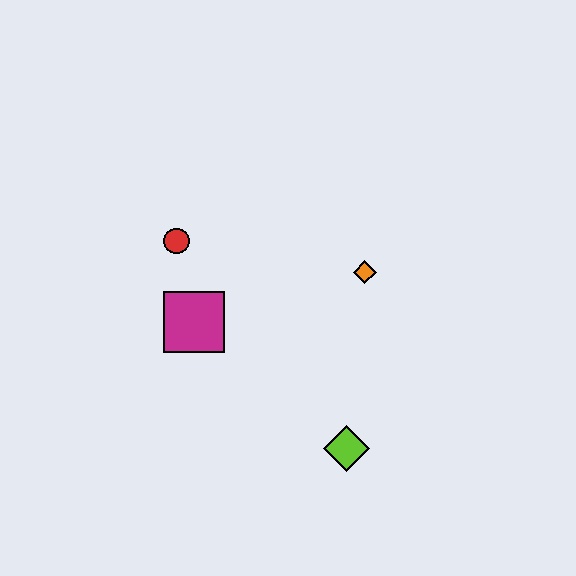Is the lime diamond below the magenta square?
Yes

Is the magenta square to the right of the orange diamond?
No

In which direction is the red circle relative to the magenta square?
The red circle is above the magenta square.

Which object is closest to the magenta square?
The red circle is closest to the magenta square.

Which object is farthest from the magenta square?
The lime diamond is farthest from the magenta square.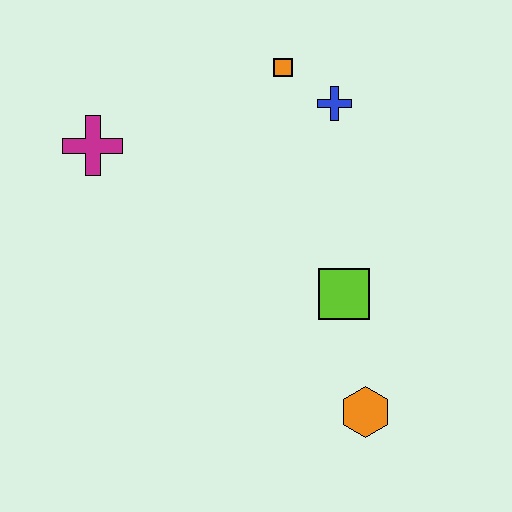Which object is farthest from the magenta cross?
The orange hexagon is farthest from the magenta cross.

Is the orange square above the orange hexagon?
Yes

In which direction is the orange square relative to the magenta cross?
The orange square is to the right of the magenta cross.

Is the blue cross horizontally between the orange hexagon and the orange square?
Yes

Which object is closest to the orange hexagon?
The lime square is closest to the orange hexagon.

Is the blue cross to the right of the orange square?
Yes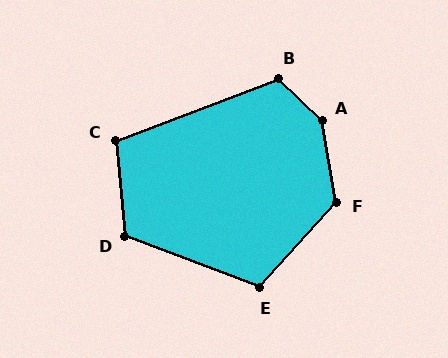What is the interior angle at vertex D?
Approximately 116 degrees (obtuse).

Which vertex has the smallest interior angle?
C, at approximately 106 degrees.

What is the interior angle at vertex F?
Approximately 129 degrees (obtuse).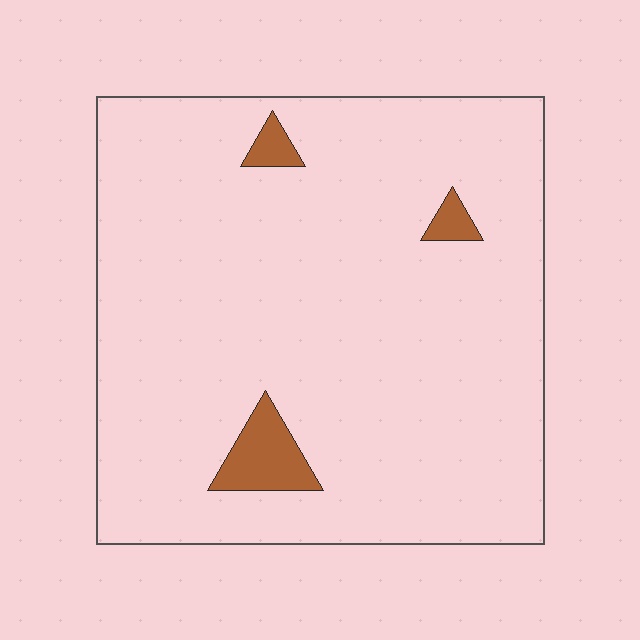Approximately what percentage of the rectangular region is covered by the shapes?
Approximately 5%.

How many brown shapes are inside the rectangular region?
3.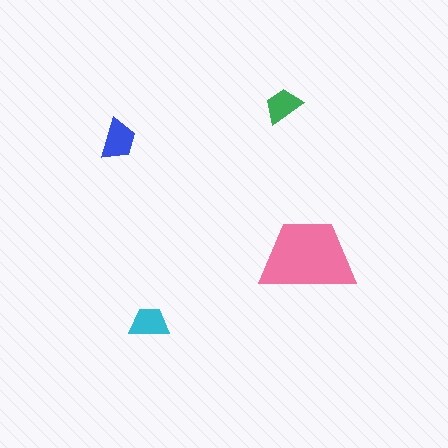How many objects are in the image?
There are 4 objects in the image.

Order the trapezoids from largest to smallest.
the pink one, the blue one, the cyan one, the green one.